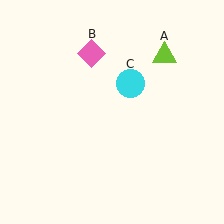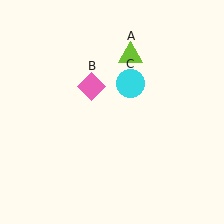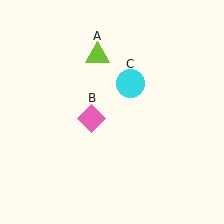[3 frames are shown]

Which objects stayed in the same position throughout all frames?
Cyan circle (object C) remained stationary.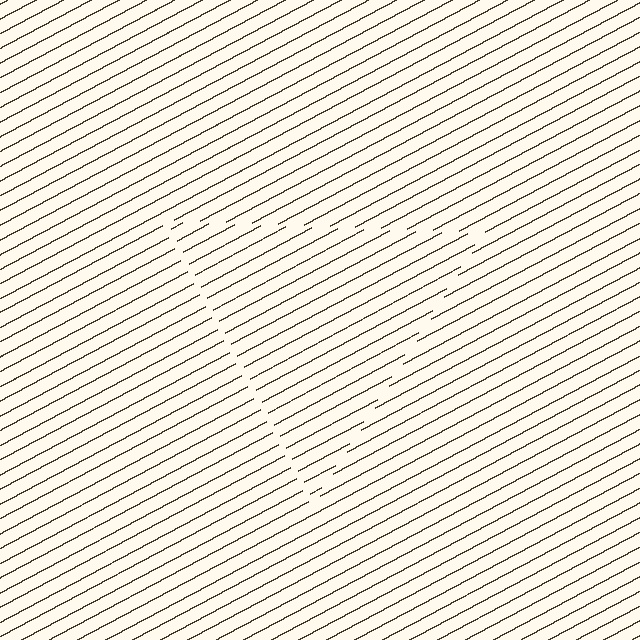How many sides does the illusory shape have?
3 sides — the line-ends trace a triangle.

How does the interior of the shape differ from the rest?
The interior of the shape contains the same grating, shifted by half a period — the contour is defined by the phase discontinuity where line-ends from the inner and outer gratings abut.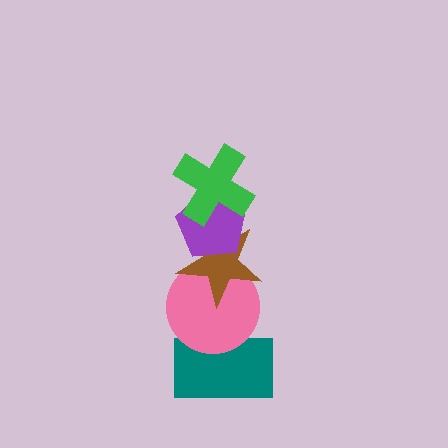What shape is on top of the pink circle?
The brown star is on top of the pink circle.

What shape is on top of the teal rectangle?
The pink circle is on top of the teal rectangle.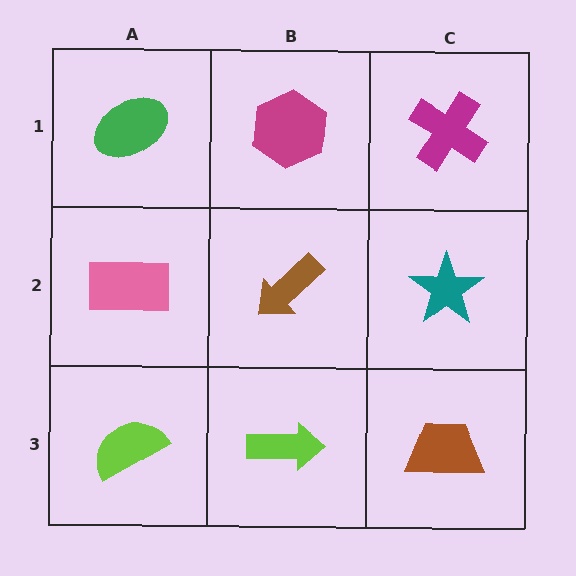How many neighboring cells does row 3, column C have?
2.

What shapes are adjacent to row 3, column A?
A pink rectangle (row 2, column A), a lime arrow (row 3, column B).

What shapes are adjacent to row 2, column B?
A magenta hexagon (row 1, column B), a lime arrow (row 3, column B), a pink rectangle (row 2, column A), a teal star (row 2, column C).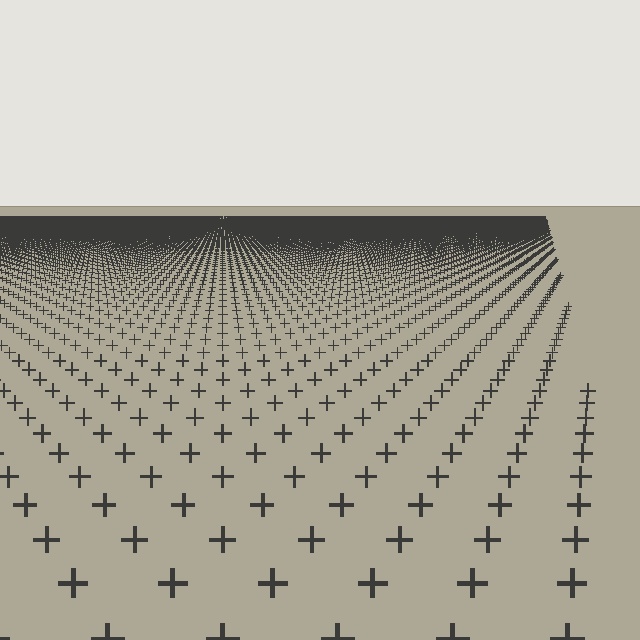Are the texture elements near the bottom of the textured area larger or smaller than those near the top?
Larger. Near the bottom, elements are closer to the viewer and appear at a bigger on-screen size.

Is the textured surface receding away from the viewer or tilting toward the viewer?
The surface is receding away from the viewer. Texture elements get smaller and denser toward the top.